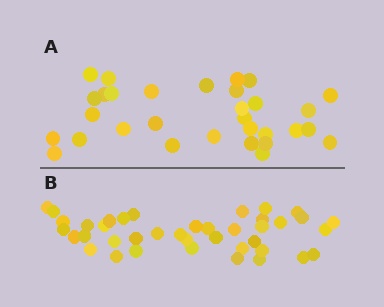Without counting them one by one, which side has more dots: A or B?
Region B (the bottom region) has more dots.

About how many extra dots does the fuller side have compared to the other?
Region B has roughly 8 or so more dots than region A.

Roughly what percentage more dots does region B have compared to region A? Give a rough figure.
About 30% more.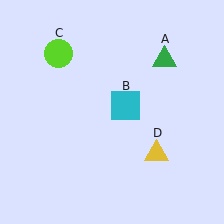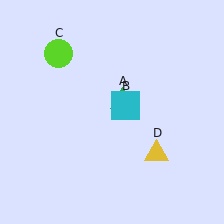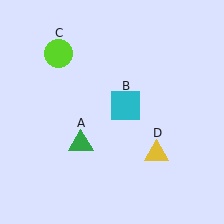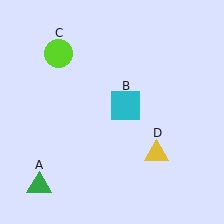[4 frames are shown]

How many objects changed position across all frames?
1 object changed position: green triangle (object A).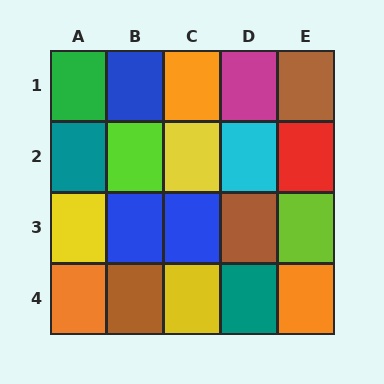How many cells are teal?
2 cells are teal.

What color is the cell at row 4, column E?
Orange.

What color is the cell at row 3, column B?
Blue.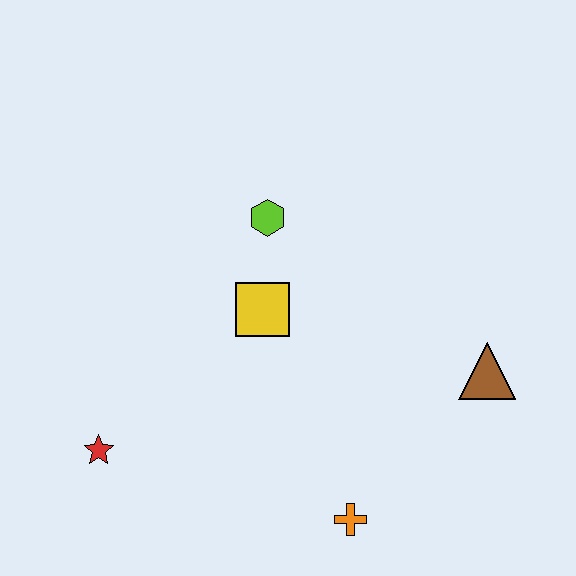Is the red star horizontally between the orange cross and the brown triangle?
No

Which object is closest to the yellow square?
The lime hexagon is closest to the yellow square.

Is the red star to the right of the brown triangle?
No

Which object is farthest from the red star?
The brown triangle is farthest from the red star.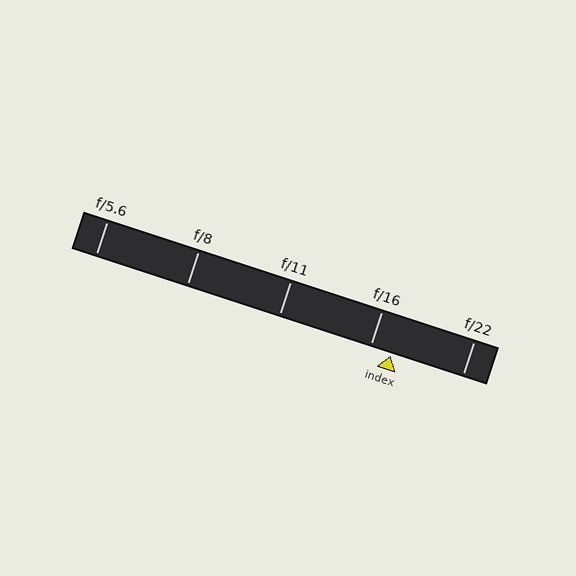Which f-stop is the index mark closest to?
The index mark is closest to f/16.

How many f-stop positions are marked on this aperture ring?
There are 5 f-stop positions marked.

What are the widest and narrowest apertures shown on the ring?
The widest aperture shown is f/5.6 and the narrowest is f/22.